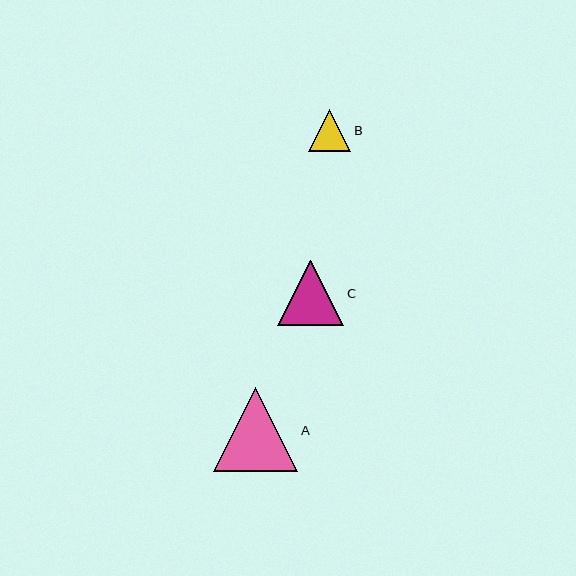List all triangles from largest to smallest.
From largest to smallest: A, C, B.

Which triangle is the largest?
Triangle A is the largest with a size of approximately 84 pixels.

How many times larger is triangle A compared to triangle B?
Triangle A is approximately 2.0 times the size of triangle B.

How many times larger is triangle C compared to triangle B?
Triangle C is approximately 1.5 times the size of triangle B.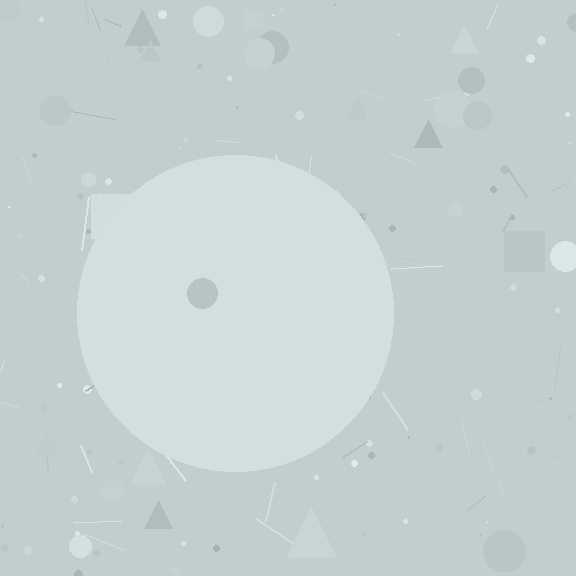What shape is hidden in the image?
A circle is hidden in the image.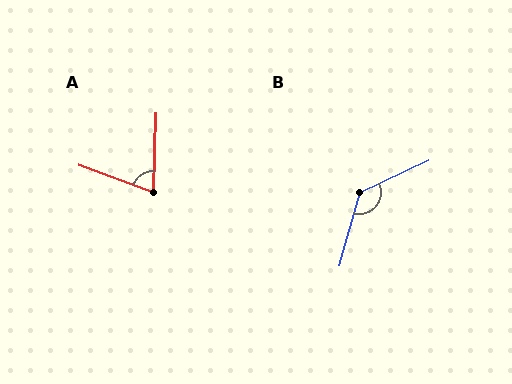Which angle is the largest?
B, at approximately 131 degrees.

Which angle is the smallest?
A, at approximately 72 degrees.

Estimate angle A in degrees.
Approximately 72 degrees.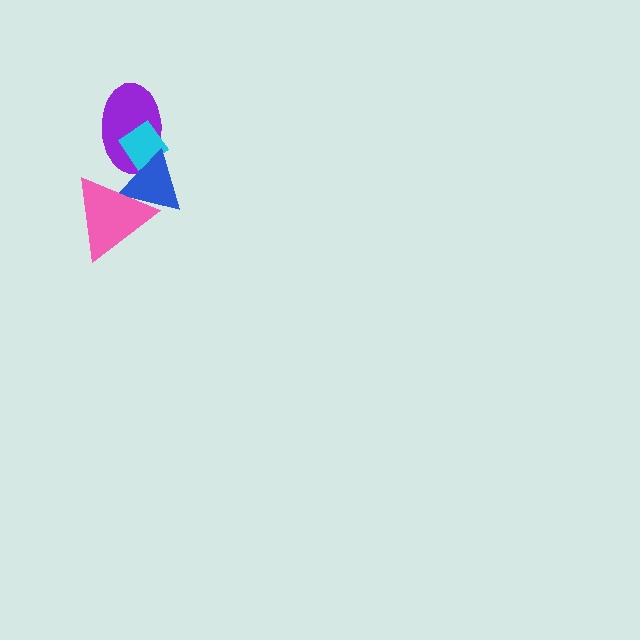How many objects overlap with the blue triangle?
3 objects overlap with the blue triangle.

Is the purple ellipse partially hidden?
Yes, it is partially covered by another shape.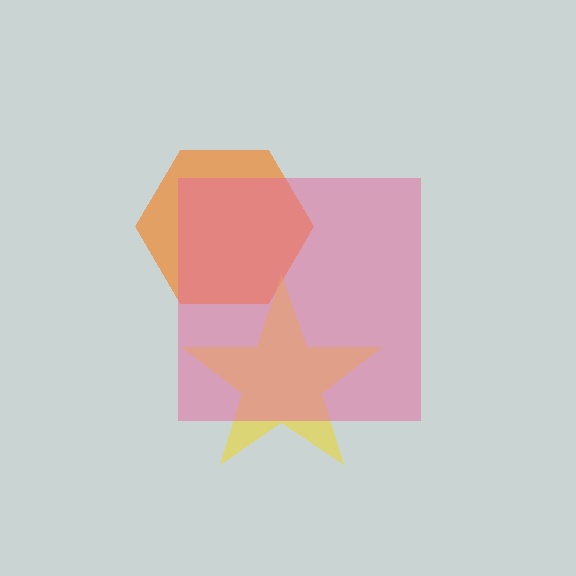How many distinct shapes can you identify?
There are 3 distinct shapes: an orange hexagon, a yellow star, a pink square.